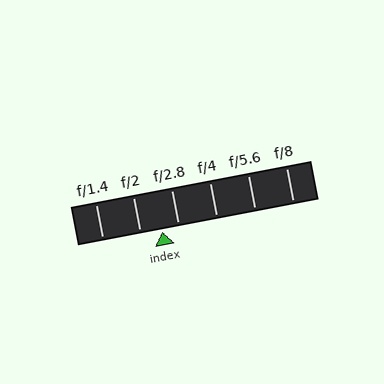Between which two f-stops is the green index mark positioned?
The index mark is between f/2 and f/2.8.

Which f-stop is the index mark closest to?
The index mark is closest to f/2.8.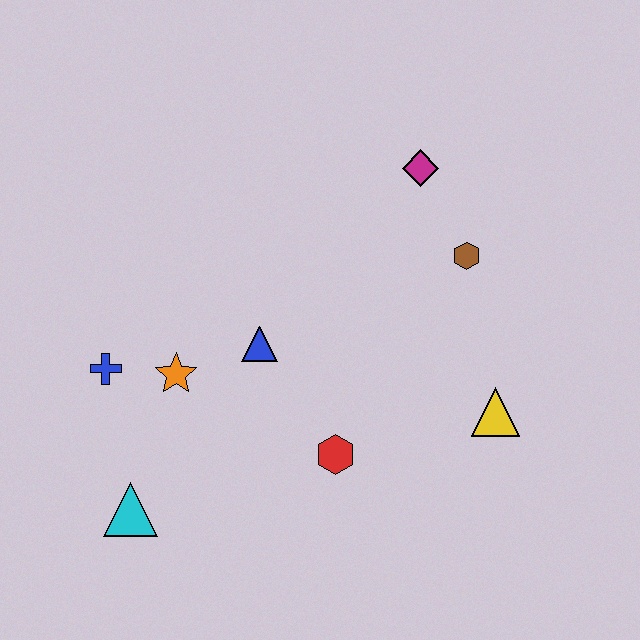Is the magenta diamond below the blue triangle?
No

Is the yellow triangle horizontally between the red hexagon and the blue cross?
No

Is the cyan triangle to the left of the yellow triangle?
Yes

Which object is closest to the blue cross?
The orange star is closest to the blue cross.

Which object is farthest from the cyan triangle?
The magenta diamond is farthest from the cyan triangle.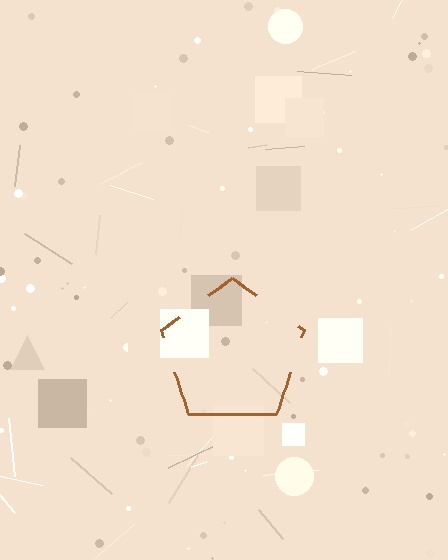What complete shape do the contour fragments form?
The contour fragments form a pentagon.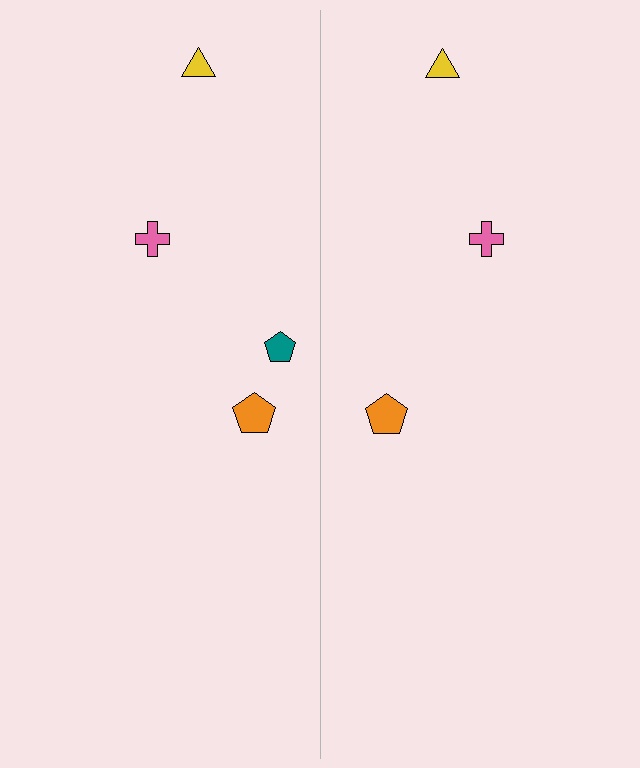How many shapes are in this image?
There are 7 shapes in this image.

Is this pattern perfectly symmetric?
No, the pattern is not perfectly symmetric. A teal pentagon is missing from the right side.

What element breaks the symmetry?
A teal pentagon is missing from the right side.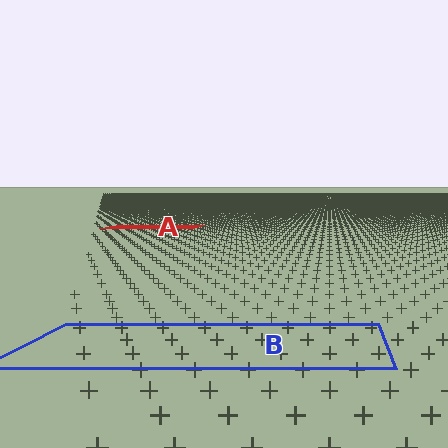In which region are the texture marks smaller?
The texture marks are smaller in region A, because it is farther away.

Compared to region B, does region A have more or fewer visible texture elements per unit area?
Region A has more texture elements per unit area — they are packed more densely because it is farther away.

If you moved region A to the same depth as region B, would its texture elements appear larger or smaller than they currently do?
They would appear larger. At a closer depth, the same texture elements are projected at a bigger on-screen size.